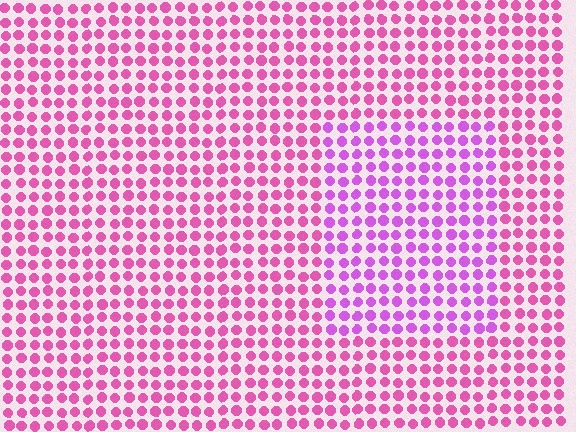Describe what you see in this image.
The image is filled with small pink elements in a uniform arrangement. A rectangle-shaped region is visible where the elements are tinted to a slightly different hue, forming a subtle color boundary.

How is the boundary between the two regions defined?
The boundary is defined purely by a slight shift in hue (about 29 degrees). Spacing, size, and orientation are identical on both sides.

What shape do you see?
I see a rectangle.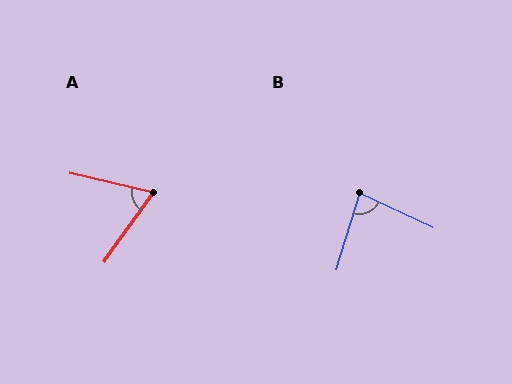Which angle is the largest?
B, at approximately 82 degrees.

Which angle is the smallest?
A, at approximately 68 degrees.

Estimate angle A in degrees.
Approximately 68 degrees.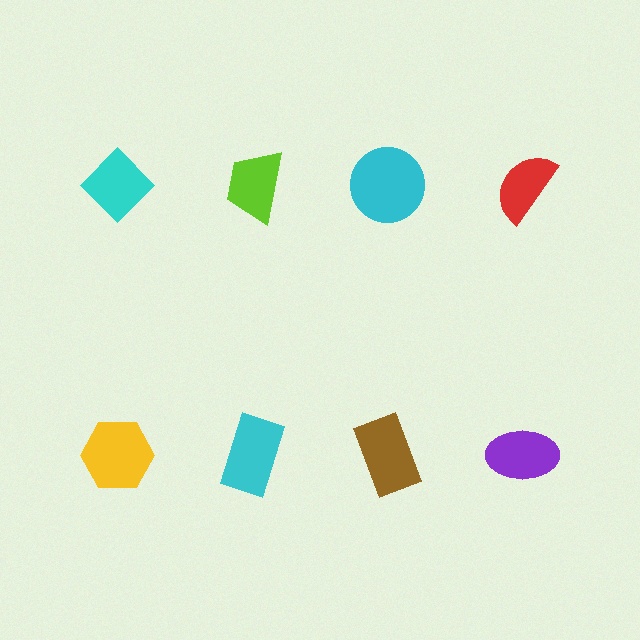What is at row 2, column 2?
A cyan rectangle.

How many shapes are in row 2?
4 shapes.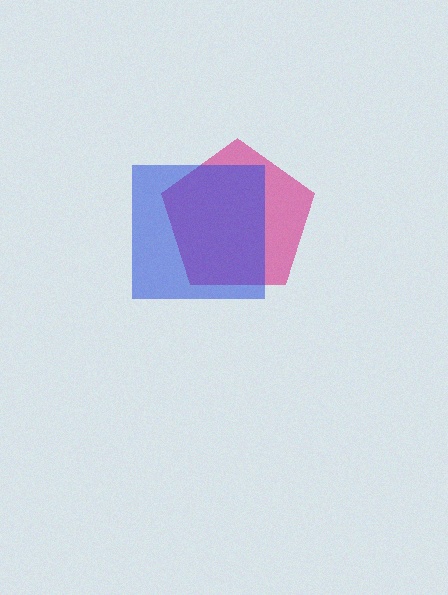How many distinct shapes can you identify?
There are 2 distinct shapes: a magenta pentagon, a blue square.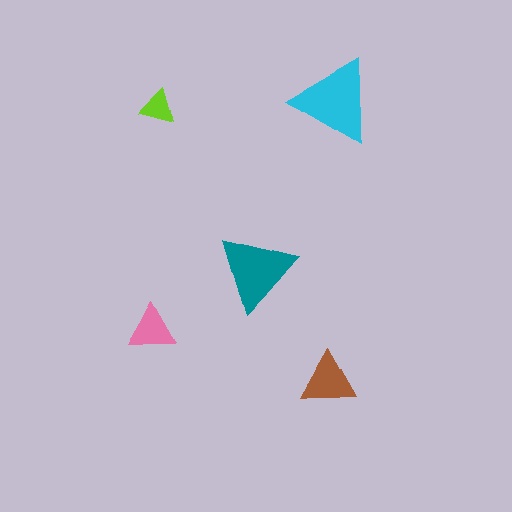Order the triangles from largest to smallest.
the cyan one, the teal one, the brown one, the pink one, the lime one.